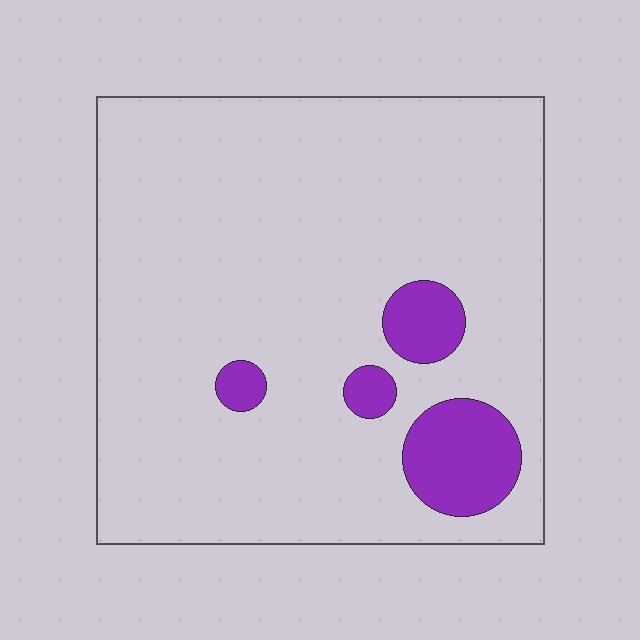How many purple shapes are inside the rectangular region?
4.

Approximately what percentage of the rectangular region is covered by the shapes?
Approximately 10%.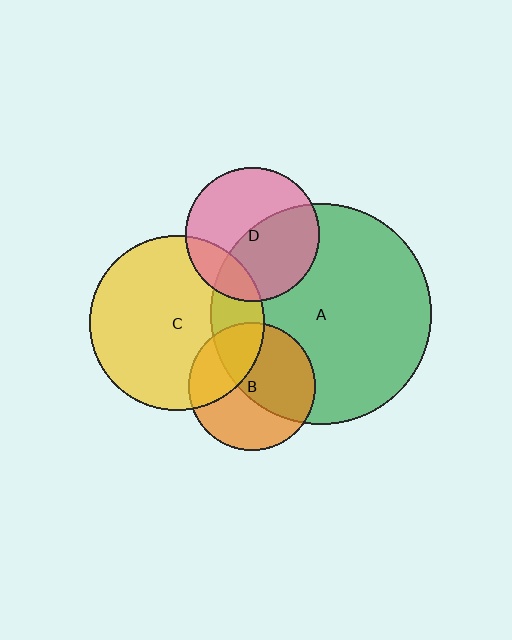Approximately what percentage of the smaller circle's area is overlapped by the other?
Approximately 50%.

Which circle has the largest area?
Circle A (green).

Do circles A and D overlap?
Yes.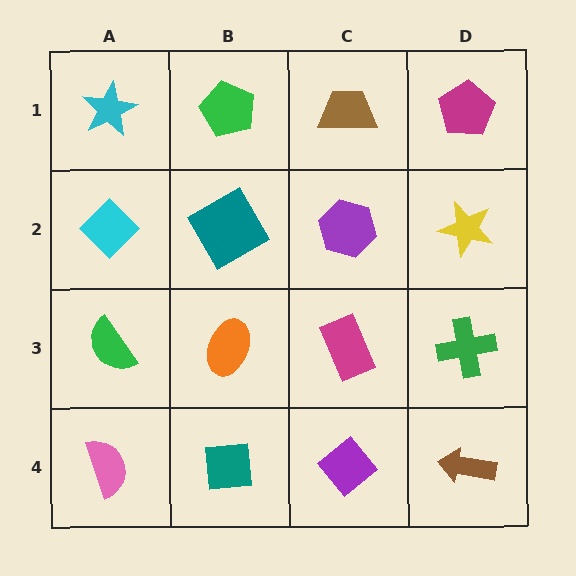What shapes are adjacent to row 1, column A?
A cyan diamond (row 2, column A), a green pentagon (row 1, column B).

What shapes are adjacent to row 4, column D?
A green cross (row 3, column D), a purple diamond (row 4, column C).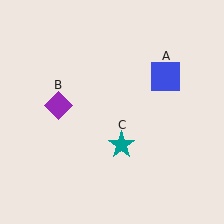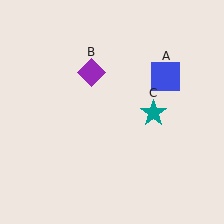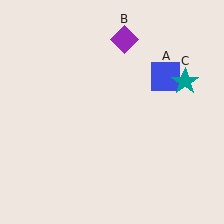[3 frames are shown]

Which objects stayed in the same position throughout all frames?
Blue square (object A) remained stationary.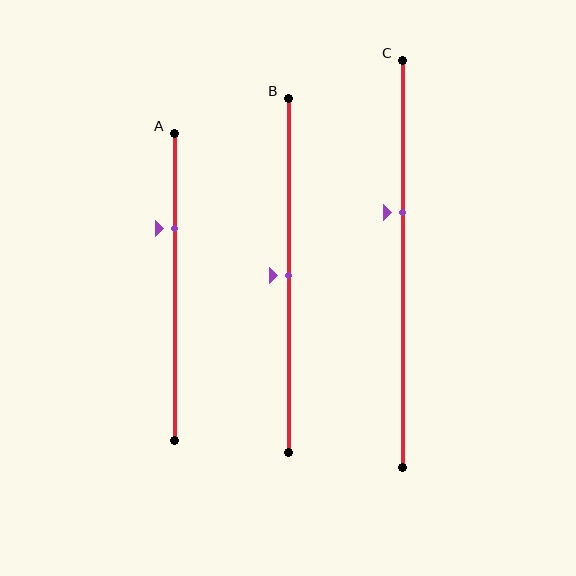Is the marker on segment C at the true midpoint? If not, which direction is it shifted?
No, the marker on segment C is shifted upward by about 13% of the segment length.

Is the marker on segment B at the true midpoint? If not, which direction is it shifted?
Yes, the marker on segment B is at the true midpoint.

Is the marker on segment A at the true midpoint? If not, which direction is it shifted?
No, the marker on segment A is shifted upward by about 19% of the segment length.